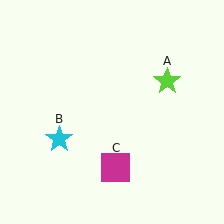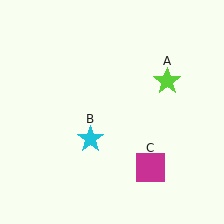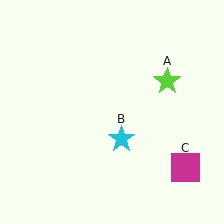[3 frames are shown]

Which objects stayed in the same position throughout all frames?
Lime star (object A) remained stationary.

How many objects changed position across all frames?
2 objects changed position: cyan star (object B), magenta square (object C).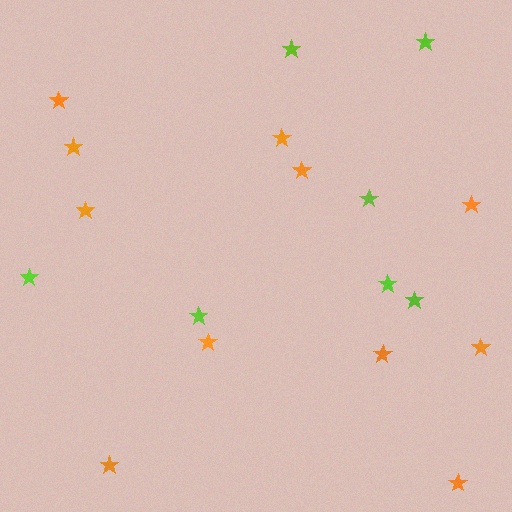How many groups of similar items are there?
There are 2 groups: one group of lime stars (7) and one group of orange stars (11).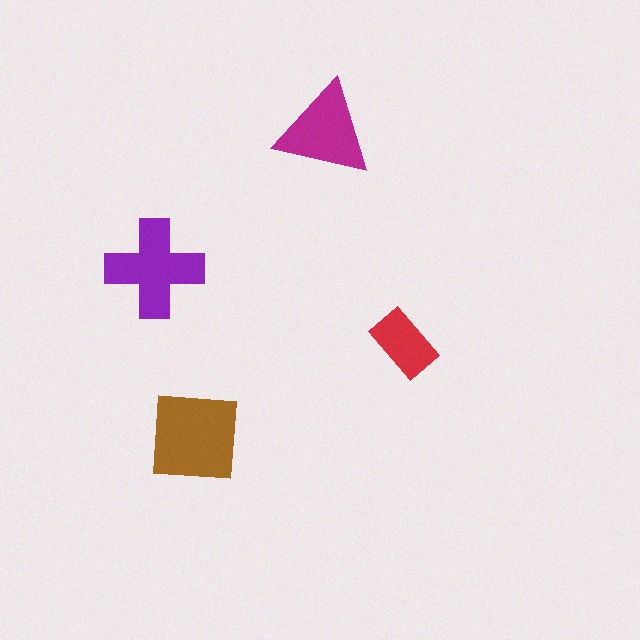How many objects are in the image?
There are 4 objects in the image.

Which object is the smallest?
The red rectangle.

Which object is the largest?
The brown square.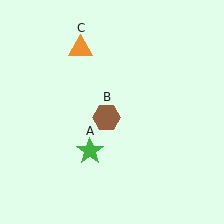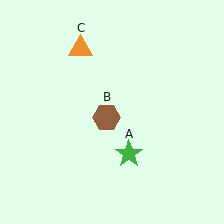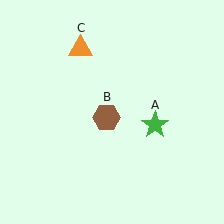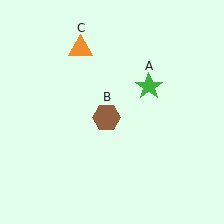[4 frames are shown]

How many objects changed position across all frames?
1 object changed position: green star (object A).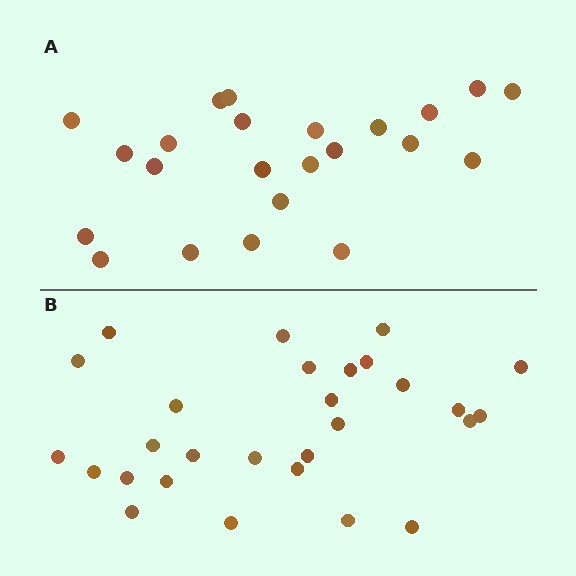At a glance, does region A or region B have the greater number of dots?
Region B (the bottom region) has more dots.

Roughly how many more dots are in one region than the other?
Region B has about 5 more dots than region A.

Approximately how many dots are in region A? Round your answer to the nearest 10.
About 20 dots. (The exact count is 23, which rounds to 20.)